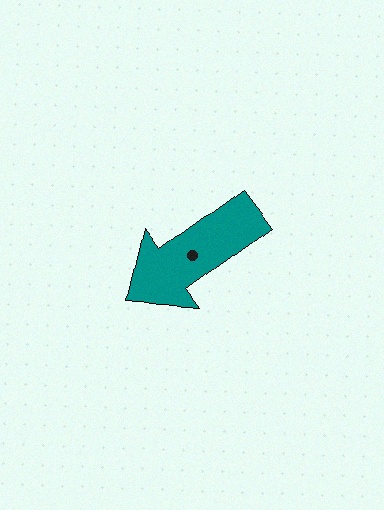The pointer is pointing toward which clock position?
Roughly 8 o'clock.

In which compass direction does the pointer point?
Southwest.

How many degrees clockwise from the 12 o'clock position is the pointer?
Approximately 234 degrees.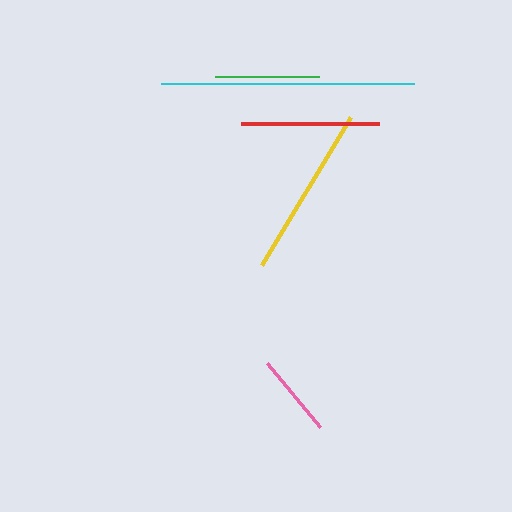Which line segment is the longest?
The cyan line is the longest at approximately 253 pixels.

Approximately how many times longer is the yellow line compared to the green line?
The yellow line is approximately 1.7 times the length of the green line.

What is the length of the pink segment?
The pink segment is approximately 83 pixels long.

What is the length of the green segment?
The green segment is approximately 104 pixels long.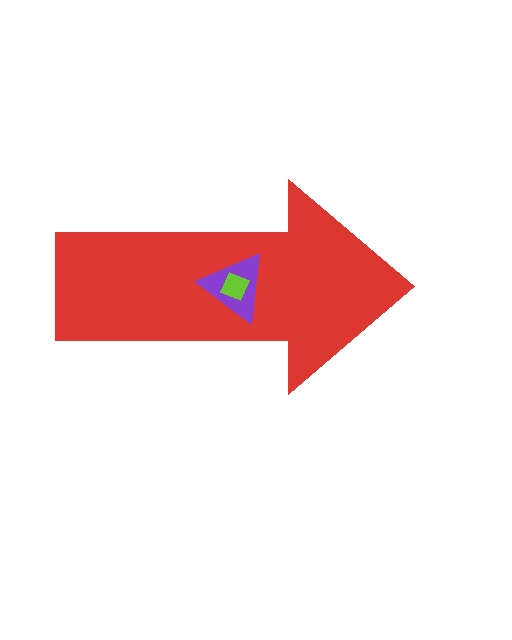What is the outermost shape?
The red arrow.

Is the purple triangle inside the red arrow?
Yes.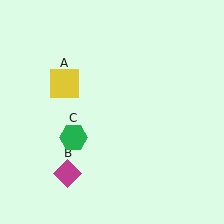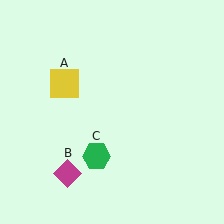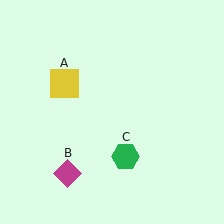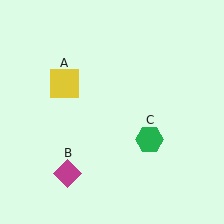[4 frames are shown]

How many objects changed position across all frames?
1 object changed position: green hexagon (object C).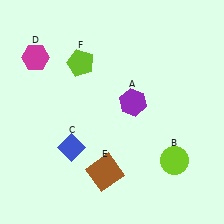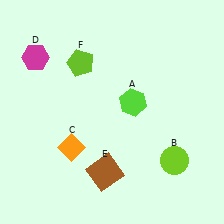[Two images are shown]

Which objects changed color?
A changed from purple to lime. C changed from blue to orange.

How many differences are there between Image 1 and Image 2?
There are 2 differences between the two images.